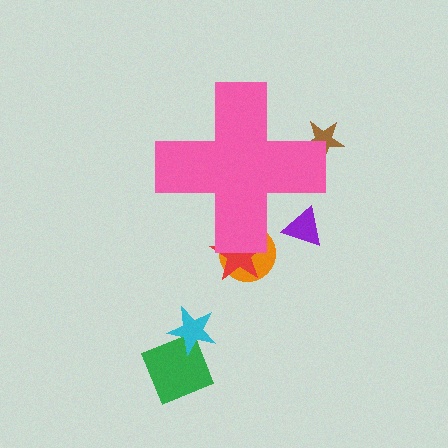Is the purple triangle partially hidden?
Yes, the purple triangle is partially hidden behind the pink cross.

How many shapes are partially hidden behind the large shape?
4 shapes are partially hidden.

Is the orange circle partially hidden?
Yes, the orange circle is partially hidden behind the pink cross.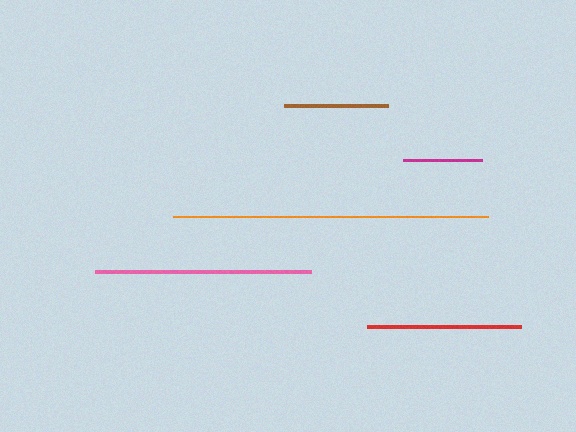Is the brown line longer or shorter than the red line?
The red line is longer than the brown line.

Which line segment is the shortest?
The magenta line is the shortest at approximately 79 pixels.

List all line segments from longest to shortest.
From longest to shortest: orange, pink, red, brown, magenta.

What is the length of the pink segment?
The pink segment is approximately 216 pixels long.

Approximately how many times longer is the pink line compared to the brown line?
The pink line is approximately 2.1 times the length of the brown line.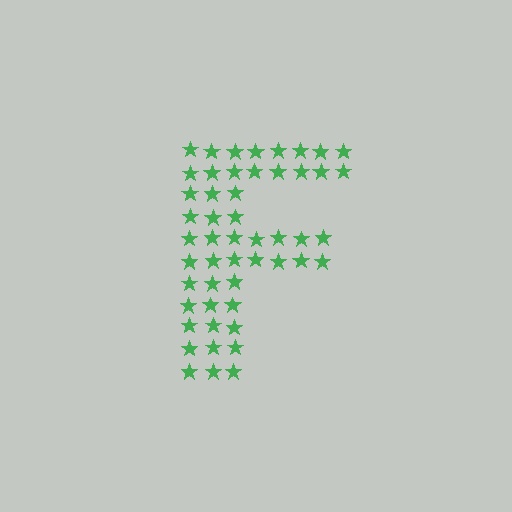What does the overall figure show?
The overall figure shows the letter F.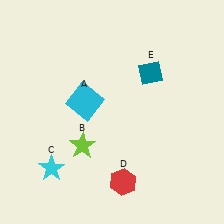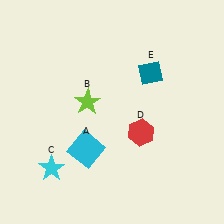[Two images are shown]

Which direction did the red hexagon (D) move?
The red hexagon (D) moved up.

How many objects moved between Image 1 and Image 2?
3 objects moved between the two images.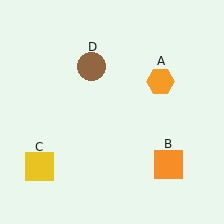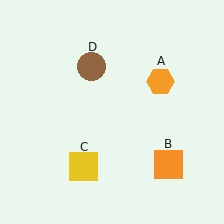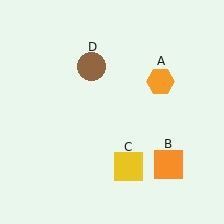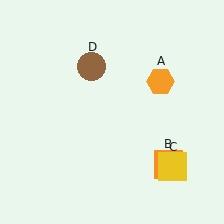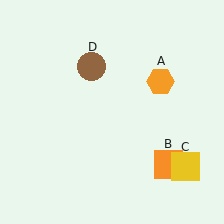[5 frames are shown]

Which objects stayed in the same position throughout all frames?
Orange hexagon (object A) and orange square (object B) and brown circle (object D) remained stationary.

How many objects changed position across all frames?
1 object changed position: yellow square (object C).